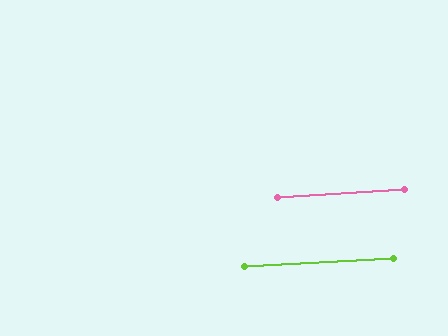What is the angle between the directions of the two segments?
Approximately 0 degrees.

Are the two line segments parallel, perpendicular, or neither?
Parallel — their directions differ by only 0.4°.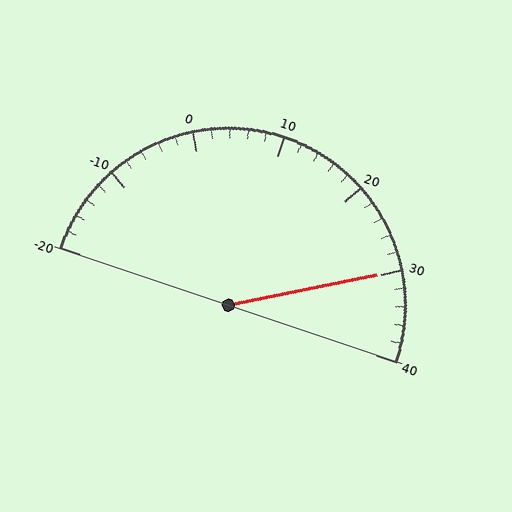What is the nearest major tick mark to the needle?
The nearest major tick mark is 30.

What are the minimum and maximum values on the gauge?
The gauge ranges from -20 to 40.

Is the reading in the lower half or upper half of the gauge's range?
The reading is in the upper half of the range (-20 to 40).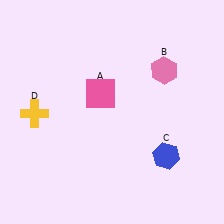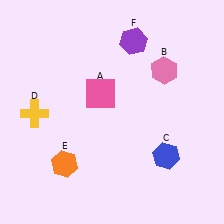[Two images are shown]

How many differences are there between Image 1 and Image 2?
There are 2 differences between the two images.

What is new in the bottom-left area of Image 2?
An orange hexagon (E) was added in the bottom-left area of Image 2.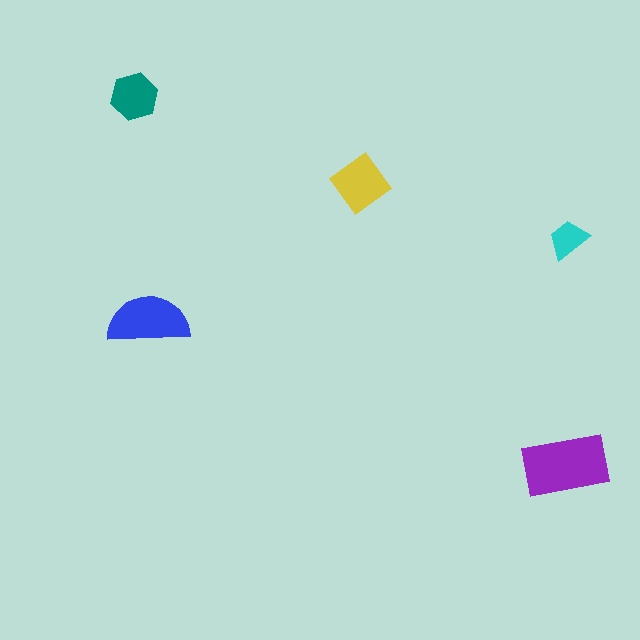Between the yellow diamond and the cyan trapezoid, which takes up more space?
The yellow diamond.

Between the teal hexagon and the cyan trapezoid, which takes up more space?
The teal hexagon.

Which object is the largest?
The purple rectangle.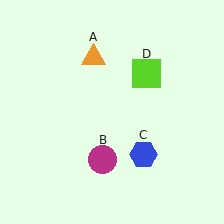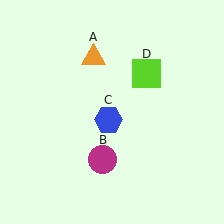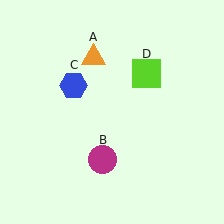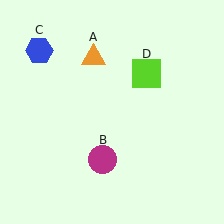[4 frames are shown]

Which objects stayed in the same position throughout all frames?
Orange triangle (object A) and magenta circle (object B) and lime square (object D) remained stationary.